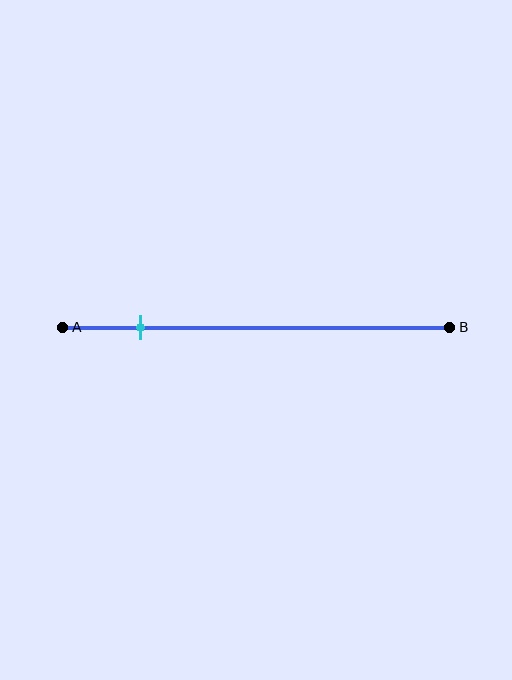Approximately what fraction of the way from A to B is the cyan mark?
The cyan mark is approximately 20% of the way from A to B.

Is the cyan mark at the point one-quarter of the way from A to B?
No, the mark is at about 20% from A, not at the 25% one-quarter point.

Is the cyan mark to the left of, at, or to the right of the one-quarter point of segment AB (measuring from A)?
The cyan mark is to the left of the one-quarter point of segment AB.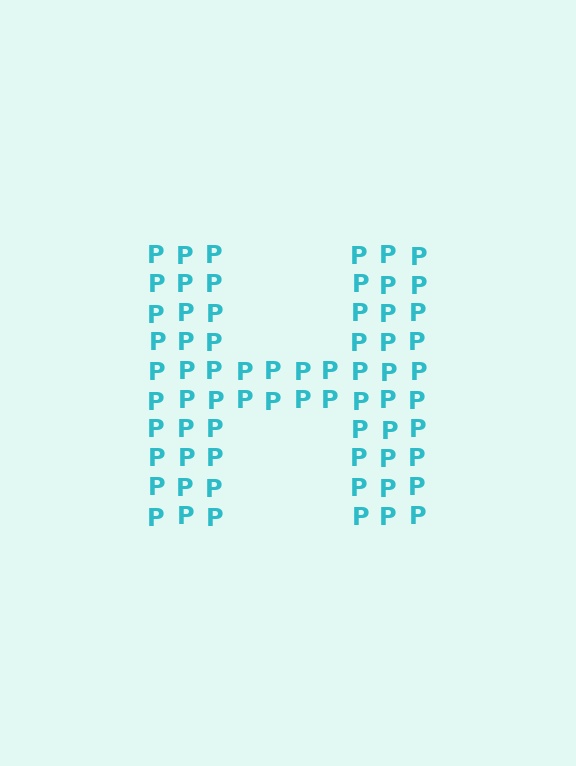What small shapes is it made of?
It is made of small letter P's.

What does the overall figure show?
The overall figure shows the letter H.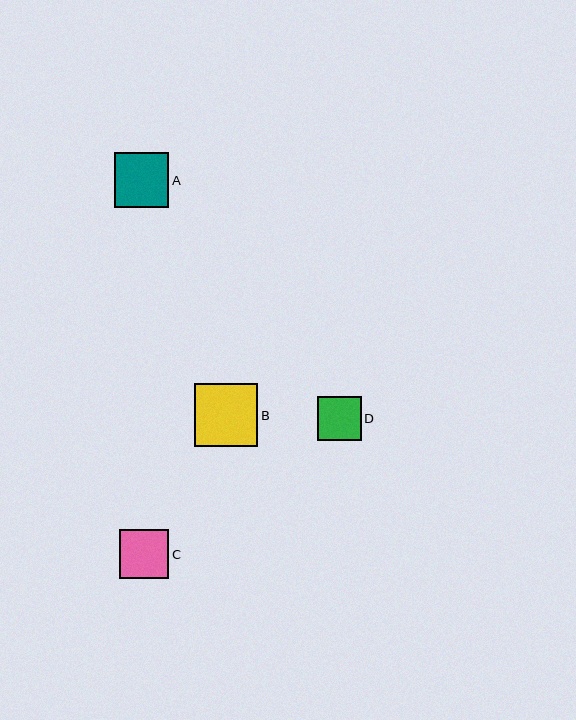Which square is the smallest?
Square D is the smallest with a size of approximately 44 pixels.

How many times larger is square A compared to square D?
Square A is approximately 1.2 times the size of square D.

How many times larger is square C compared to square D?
Square C is approximately 1.1 times the size of square D.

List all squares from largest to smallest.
From largest to smallest: B, A, C, D.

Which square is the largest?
Square B is the largest with a size of approximately 64 pixels.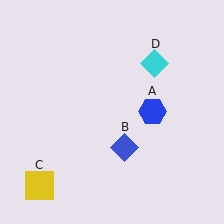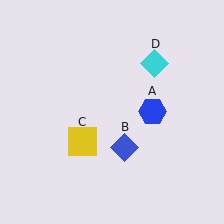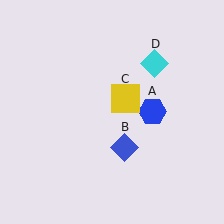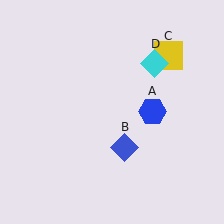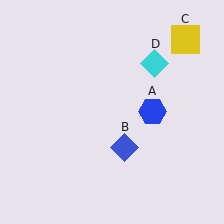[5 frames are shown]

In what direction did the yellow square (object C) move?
The yellow square (object C) moved up and to the right.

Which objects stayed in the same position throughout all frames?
Blue hexagon (object A) and blue diamond (object B) and cyan diamond (object D) remained stationary.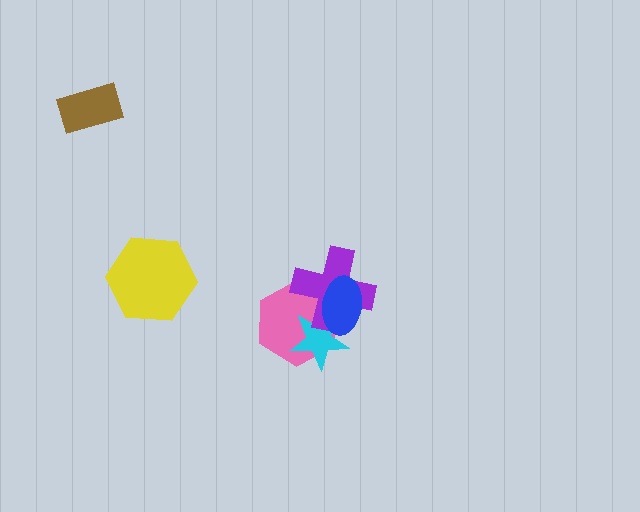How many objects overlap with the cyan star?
3 objects overlap with the cyan star.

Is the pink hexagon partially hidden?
Yes, it is partially covered by another shape.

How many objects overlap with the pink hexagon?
3 objects overlap with the pink hexagon.